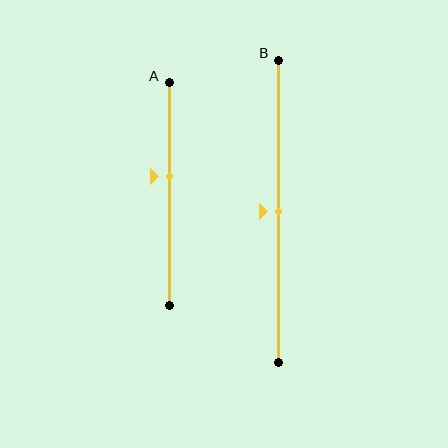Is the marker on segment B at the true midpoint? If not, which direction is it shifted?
Yes, the marker on segment B is at the true midpoint.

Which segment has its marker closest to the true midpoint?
Segment B has its marker closest to the true midpoint.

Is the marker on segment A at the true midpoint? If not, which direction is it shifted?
No, the marker on segment A is shifted upward by about 8% of the segment length.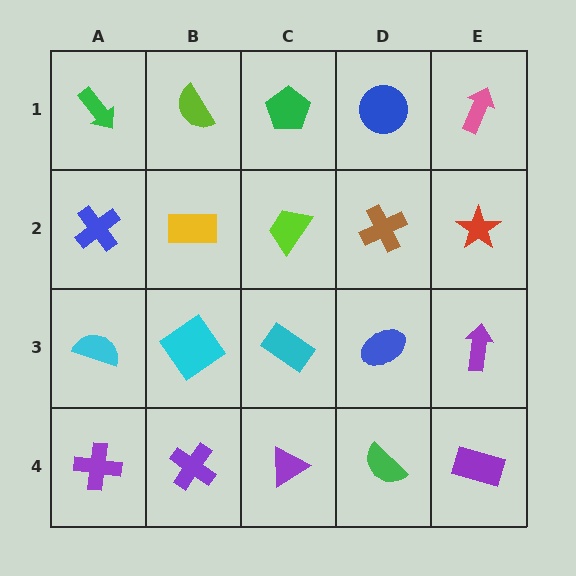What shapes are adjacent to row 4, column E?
A purple arrow (row 3, column E), a green semicircle (row 4, column D).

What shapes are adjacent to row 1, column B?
A yellow rectangle (row 2, column B), a green arrow (row 1, column A), a green pentagon (row 1, column C).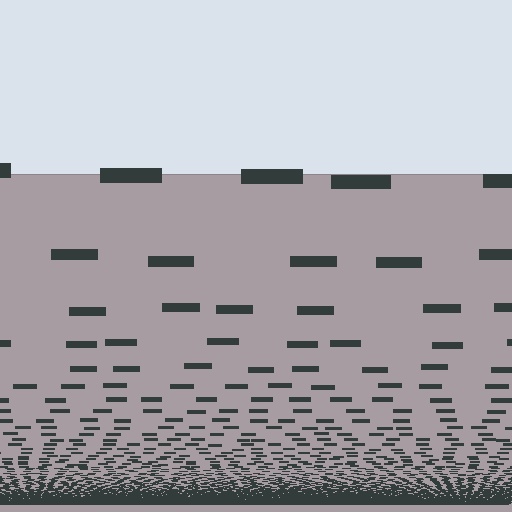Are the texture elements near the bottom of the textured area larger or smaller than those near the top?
Smaller. The gradient is inverted — elements near the bottom are smaller and denser.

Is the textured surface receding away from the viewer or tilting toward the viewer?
The surface appears to tilt toward the viewer. Texture elements get larger and sparser toward the top.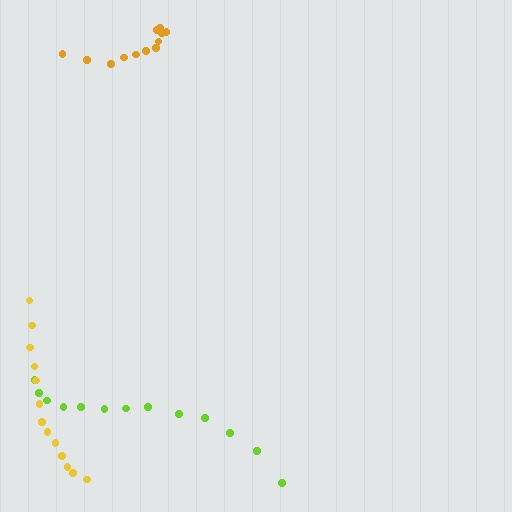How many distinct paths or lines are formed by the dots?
There are 3 distinct paths.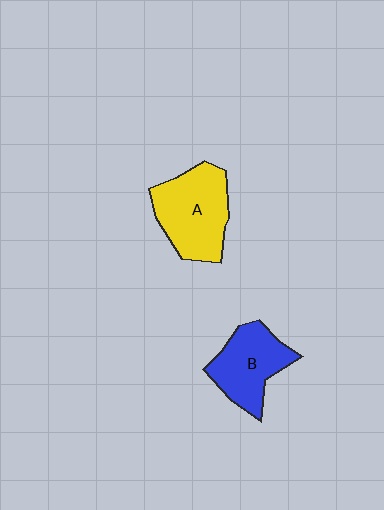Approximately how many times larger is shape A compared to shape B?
Approximately 1.2 times.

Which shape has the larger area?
Shape A (yellow).